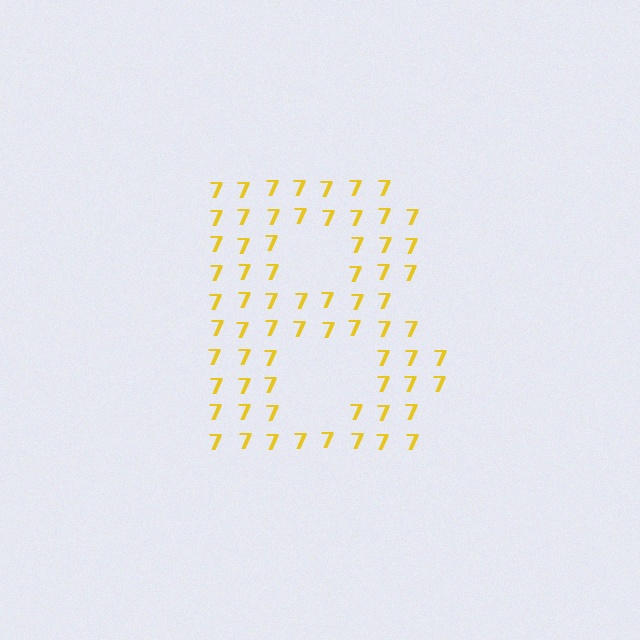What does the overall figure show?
The overall figure shows the letter B.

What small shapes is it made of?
It is made of small digit 7's.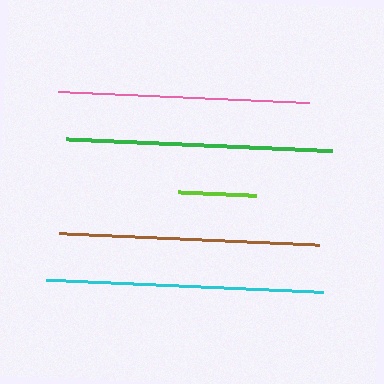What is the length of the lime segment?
The lime segment is approximately 78 pixels long.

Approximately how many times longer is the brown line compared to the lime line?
The brown line is approximately 3.3 times the length of the lime line.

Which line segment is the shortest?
The lime line is the shortest at approximately 78 pixels.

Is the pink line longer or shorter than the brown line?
The brown line is longer than the pink line.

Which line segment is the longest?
The cyan line is the longest at approximately 276 pixels.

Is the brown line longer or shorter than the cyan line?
The cyan line is longer than the brown line.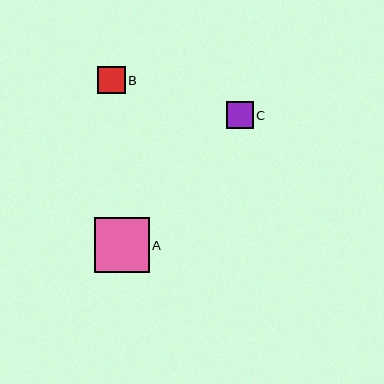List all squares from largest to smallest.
From largest to smallest: A, B, C.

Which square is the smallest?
Square C is the smallest with a size of approximately 27 pixels.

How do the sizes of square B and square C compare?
Square B and square C are approximately the same size.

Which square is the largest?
Square A is the largest with a size of approximately 55 pixels.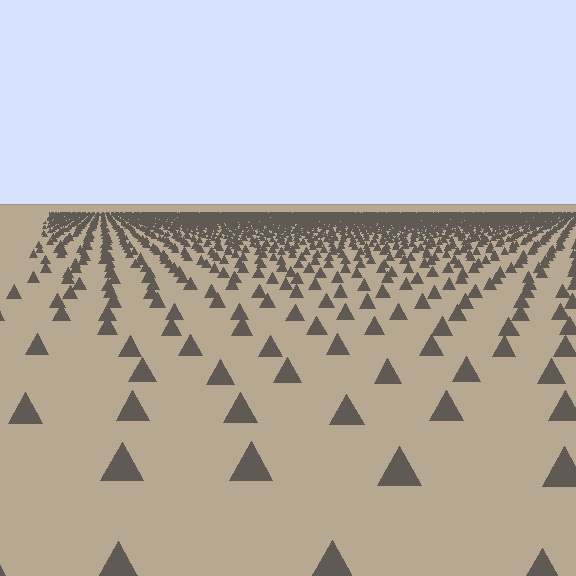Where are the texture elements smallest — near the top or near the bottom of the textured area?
Near the top.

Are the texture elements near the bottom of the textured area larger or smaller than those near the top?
Larger. Near the bottom, elements are closer to the viewer and appear at a bigger on-screen size.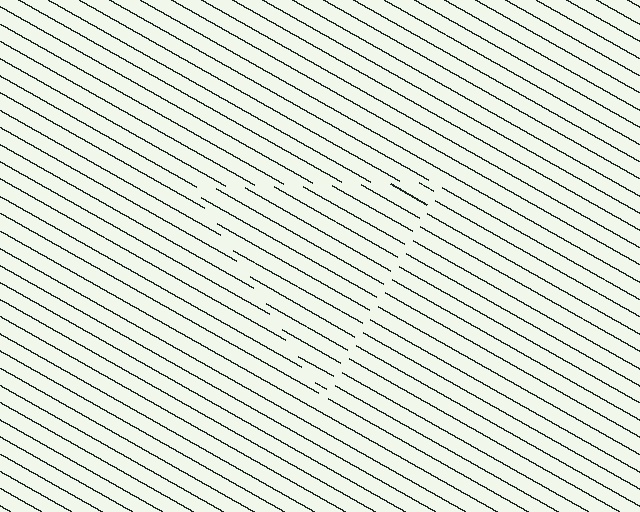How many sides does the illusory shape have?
3 sides — the line-ends trace a triangle.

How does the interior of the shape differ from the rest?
The interior of the shape contains the same grating, shifted by half a period — the contour is defined by the phase discontinuity where line-ends from the inner and outer gratings abut.